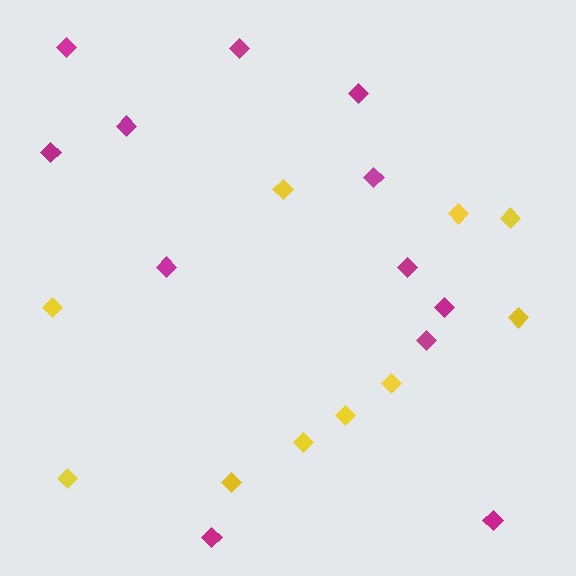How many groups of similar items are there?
There are 2 groups: one group of yellow diamonds (10) and one group of magenta diamonds (12).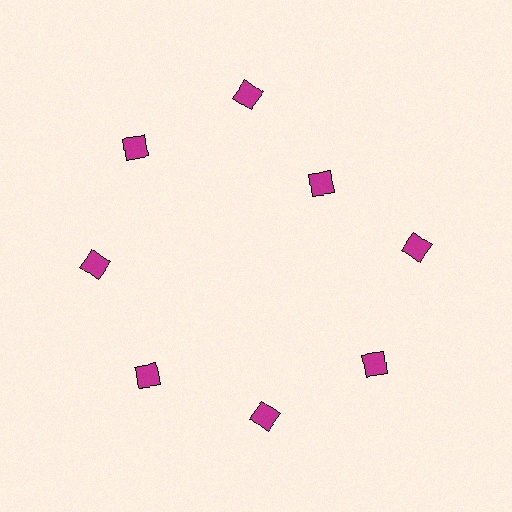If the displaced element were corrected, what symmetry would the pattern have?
It would have 8-fold rotational symmetry — the pattern would map onto itself every 45 degrees.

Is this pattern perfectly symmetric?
No. The 8 magenta diamonds are arranged in a ring, but one element near the 2 o'clock position is pulled inward toward the center, breaking the 8-fold rotational symmetry.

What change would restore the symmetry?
The symmetry would be restored by moving it outward, back onto the ring so that all 8 diamonds sit at equal angles and equal distance from the center.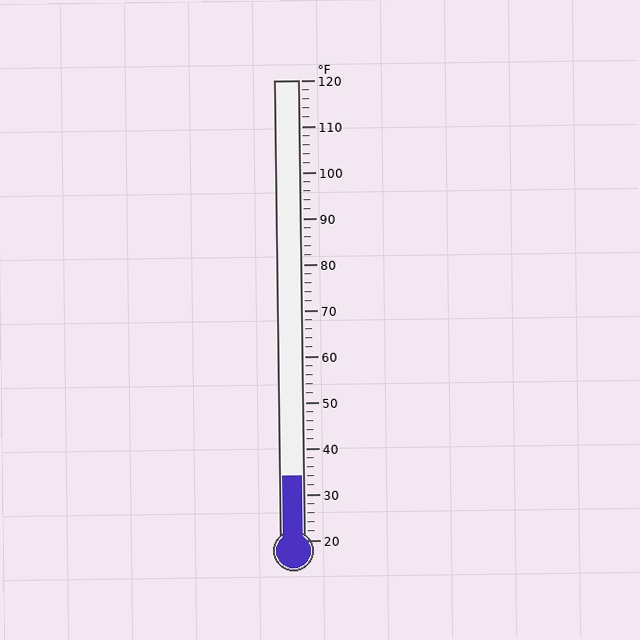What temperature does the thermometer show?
The thermometer shows approximately 34°F.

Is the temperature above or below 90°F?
The temperature is below 90°F.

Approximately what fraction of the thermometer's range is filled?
The thermometer is filled to approximately 15% of its range.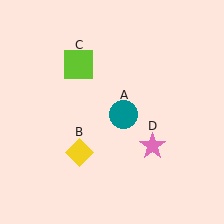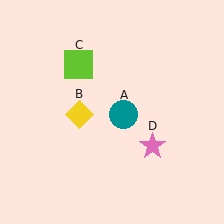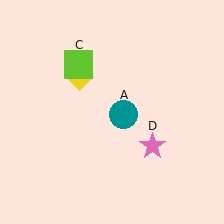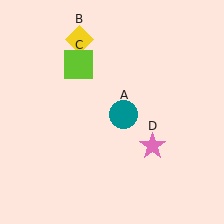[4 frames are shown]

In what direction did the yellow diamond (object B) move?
The yellow diamond (object B) moved up.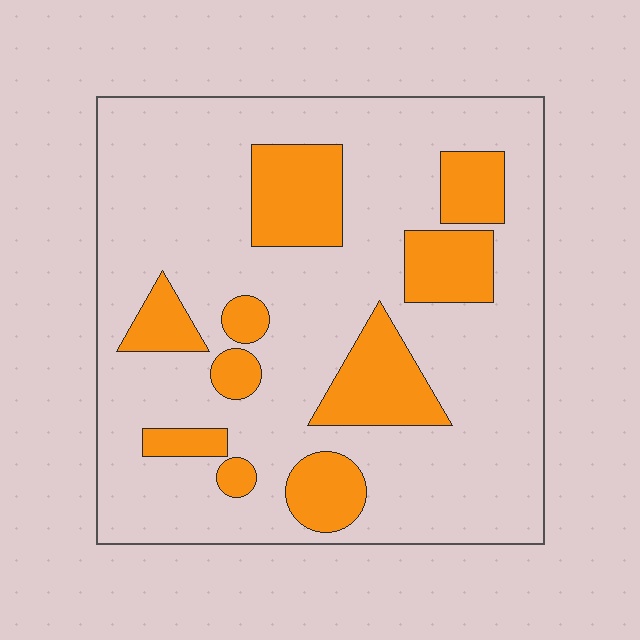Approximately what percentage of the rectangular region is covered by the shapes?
Approximately 25%.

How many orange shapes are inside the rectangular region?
10.